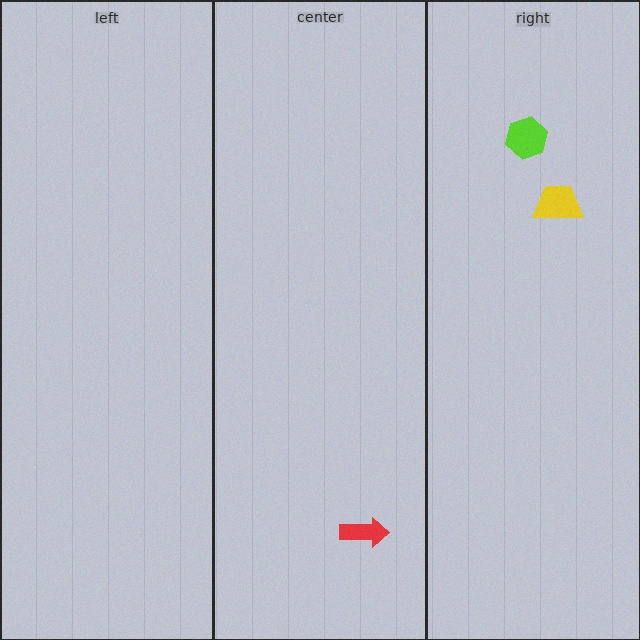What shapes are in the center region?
The red arrow.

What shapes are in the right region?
The lime hexagon, the yellow trapezoid.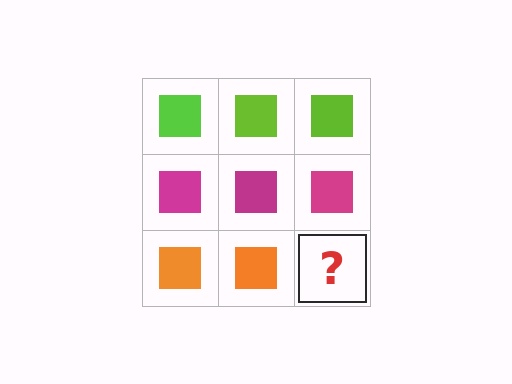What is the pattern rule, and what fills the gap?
The rule is that each row has a consistent color. The gap should be filled with an orange square.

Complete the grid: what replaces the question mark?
The question mark should be replaced with an orange square.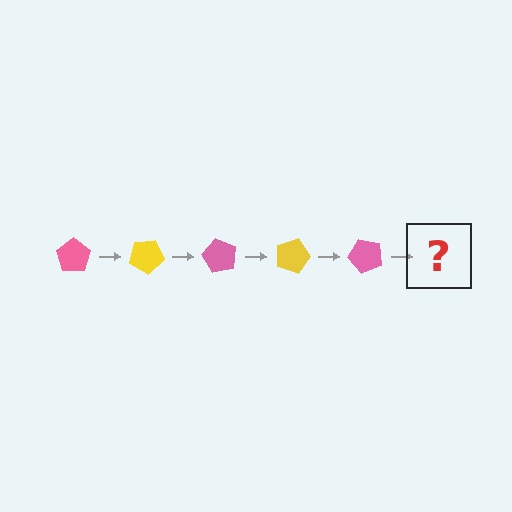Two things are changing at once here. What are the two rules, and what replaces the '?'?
The two rules are that it rotates 30 degrees each step and the color cycles through pink and yellow. The '?' should be a yellow pentagon, rotated 150 degrees from the start.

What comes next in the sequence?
The next element should be a yellow pentagon, rotated 150 degrees from the start.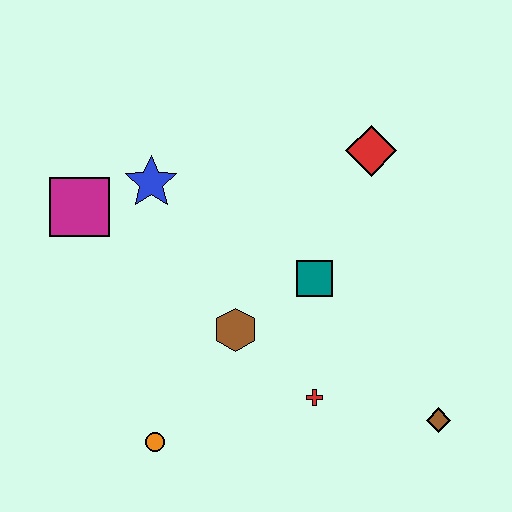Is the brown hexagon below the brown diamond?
No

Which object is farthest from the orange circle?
The red diamond is farthest from the orange circle.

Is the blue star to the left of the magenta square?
No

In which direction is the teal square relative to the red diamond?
The teal square is below the red diamond.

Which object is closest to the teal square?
The brown hexagon is closest to the teal square.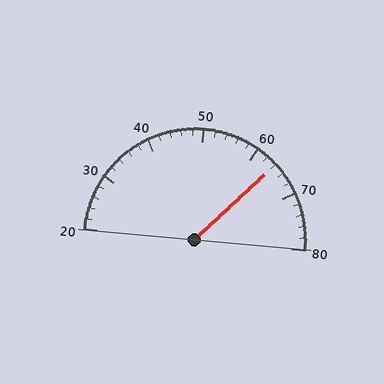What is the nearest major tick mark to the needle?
The nearest major tick mark is 60.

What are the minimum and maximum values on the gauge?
The gauge ranges from 20 to 80.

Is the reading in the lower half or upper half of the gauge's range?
The reading is in the upper half of the range (20 to 80).